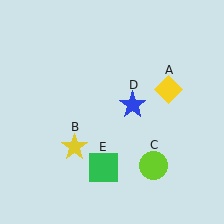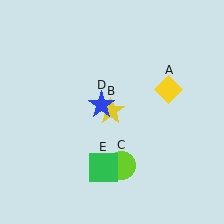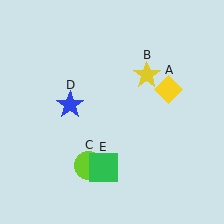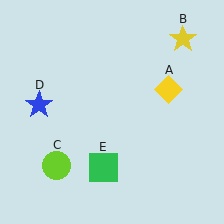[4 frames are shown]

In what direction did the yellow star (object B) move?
The yellow star (object B) moved up and to the right.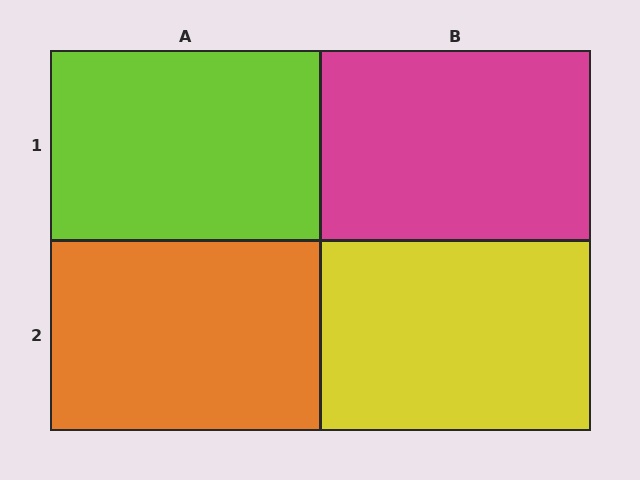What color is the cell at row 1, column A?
Lime.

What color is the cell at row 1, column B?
Magenta.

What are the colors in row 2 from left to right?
Orange, yellow.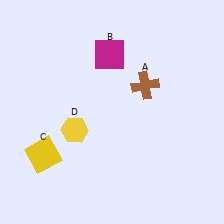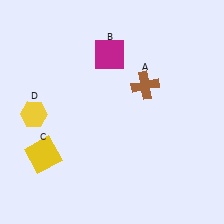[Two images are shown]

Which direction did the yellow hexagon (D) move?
The yellow hexagon (D) moved left.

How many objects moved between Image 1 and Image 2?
1 object moved between the two images.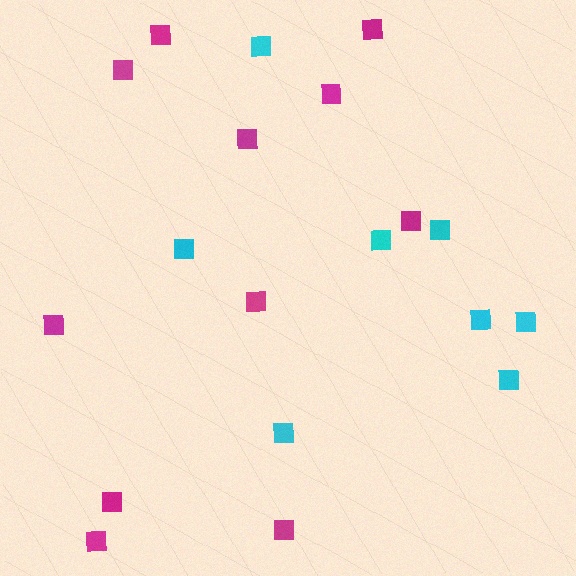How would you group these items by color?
There are 2 groups: one group of magenta squares (11) and one group of cyan squares (8).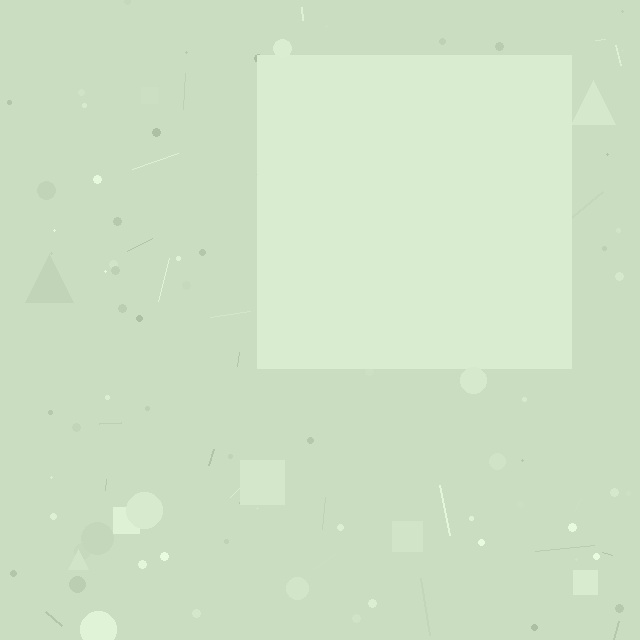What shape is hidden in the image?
A square is hidden in the image.